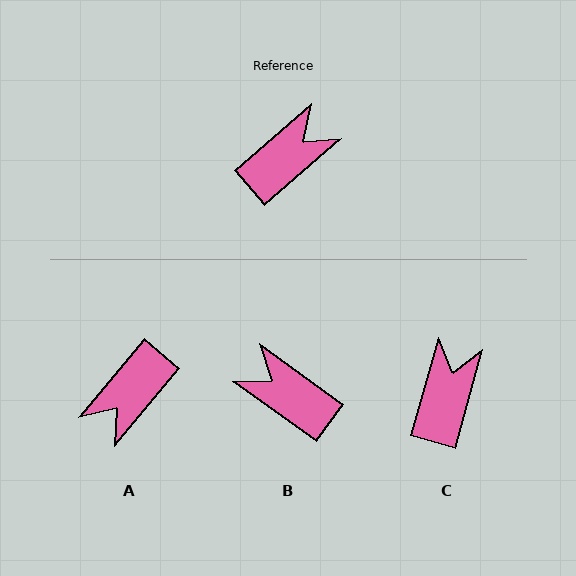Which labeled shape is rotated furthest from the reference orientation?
A, about 171 degrees away.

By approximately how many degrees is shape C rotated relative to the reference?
Approximately 34 degrees counter-clockwise.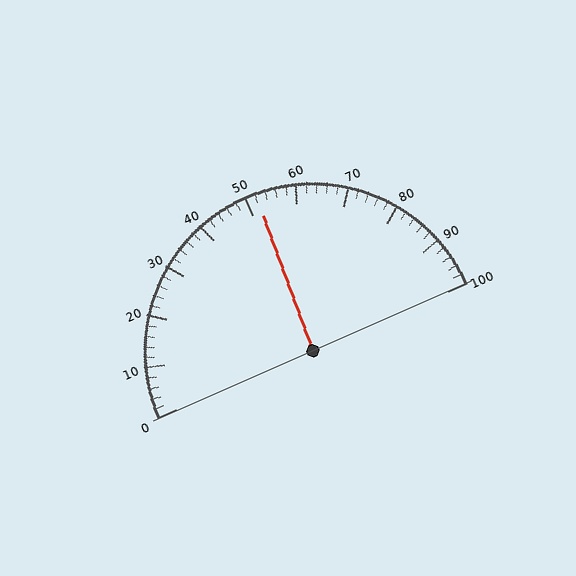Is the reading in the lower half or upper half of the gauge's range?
The reading is in the upper half of the range (0 to 100).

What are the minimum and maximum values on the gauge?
The gauge ranges from 0 to 100.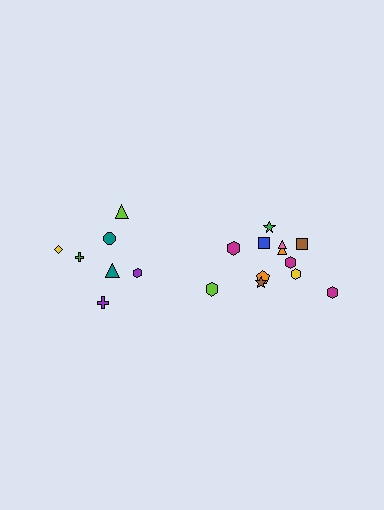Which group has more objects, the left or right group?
The right group.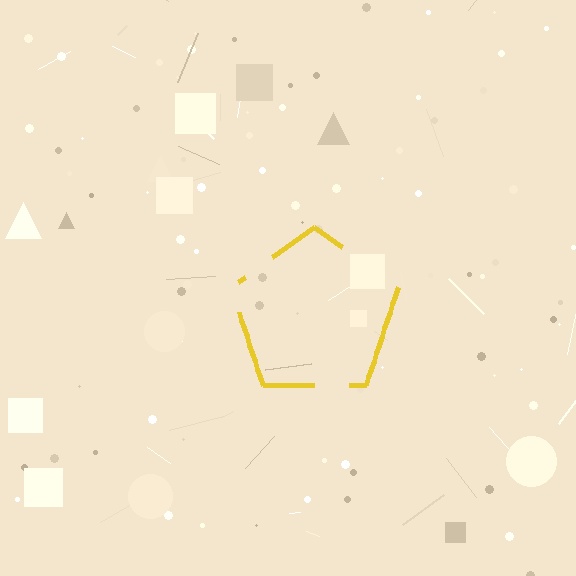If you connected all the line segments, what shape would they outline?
They would outline a pentagon.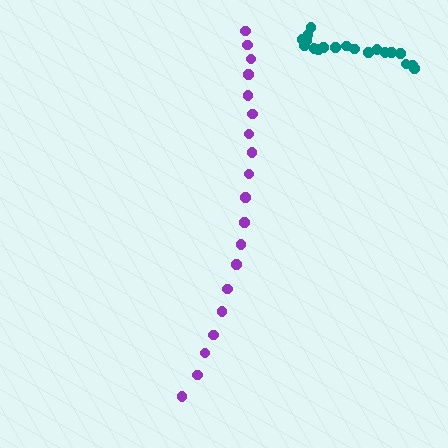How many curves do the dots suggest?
There are 2 distinct paths.